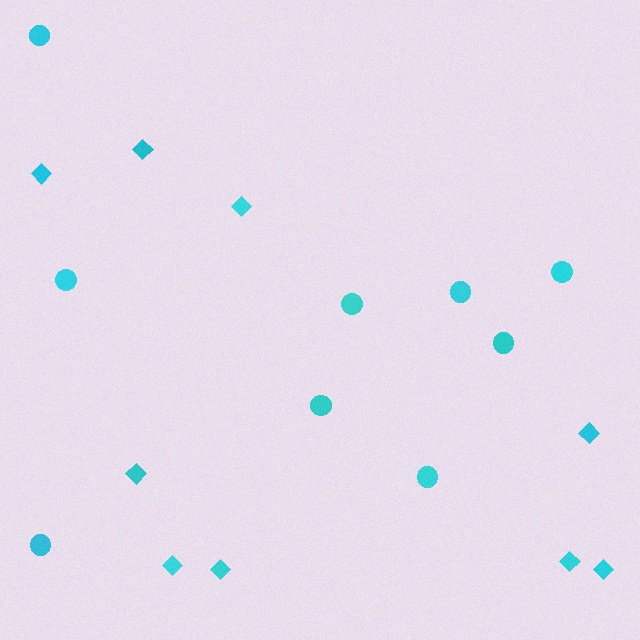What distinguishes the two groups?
There are 2 groups: one group of circles (9) and one group of diamonds (9).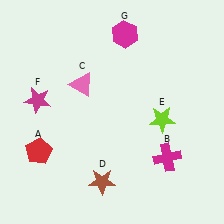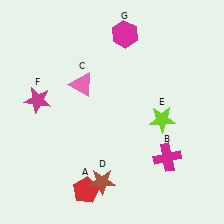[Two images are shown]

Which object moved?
The red pentagon (A) moved right.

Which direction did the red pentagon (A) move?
The red pentagon (A) moved right.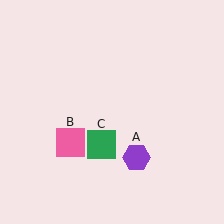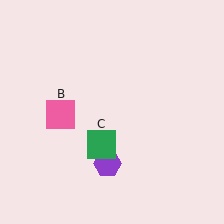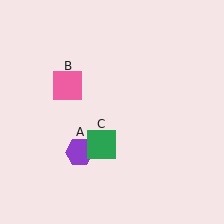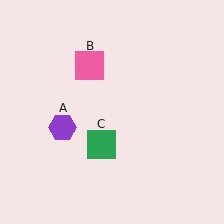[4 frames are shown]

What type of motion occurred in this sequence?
The purple hexagon (object A), pink square (object B) rotated clockwise around the center of the scene.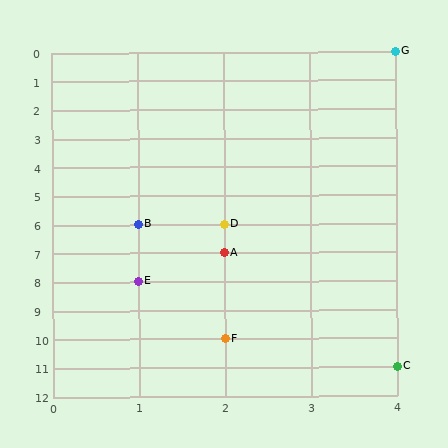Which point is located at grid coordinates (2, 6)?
Point D is at (2, 6).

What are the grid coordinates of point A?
Point A is at grid coordinates (2, 7).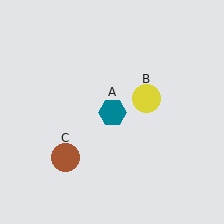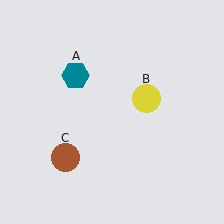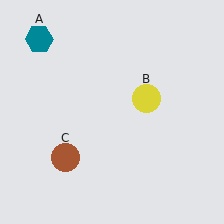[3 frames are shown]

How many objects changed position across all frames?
1 object changed position: teal hexagon (object A).